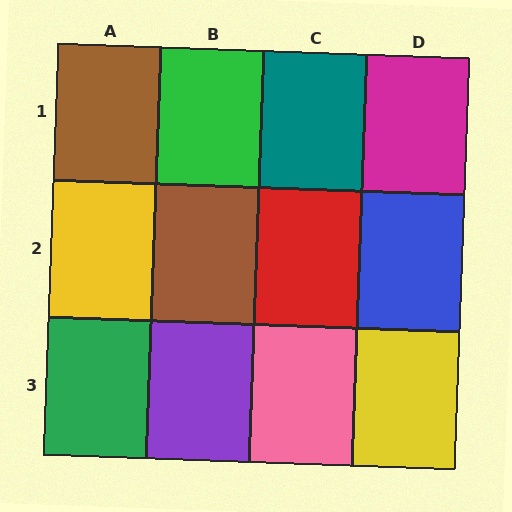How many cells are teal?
1 cell is teal.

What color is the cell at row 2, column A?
Yellow.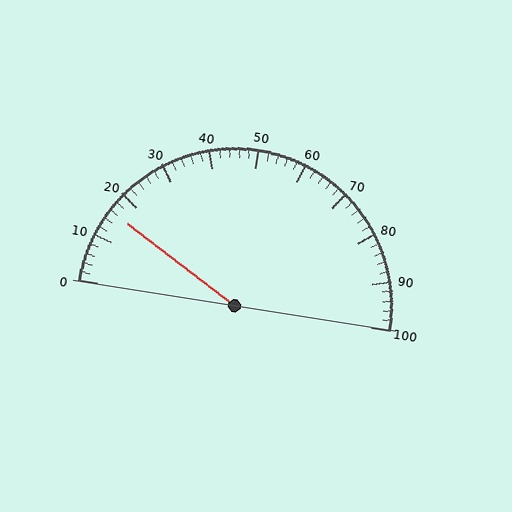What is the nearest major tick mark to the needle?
The nearest major tick mark is 20.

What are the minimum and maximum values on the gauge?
The gauge ranges from 0 to 100.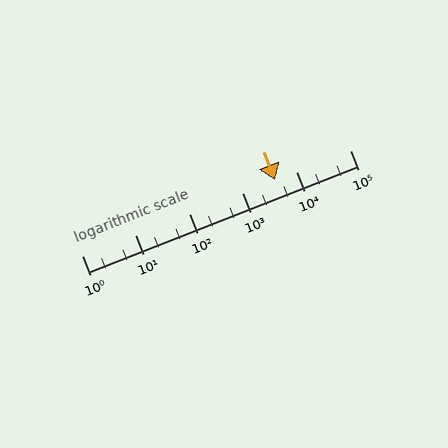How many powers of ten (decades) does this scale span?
The scale spans 5 decades, from 1 to 100000.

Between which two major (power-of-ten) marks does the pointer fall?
The pointer is between 1000 and 10000.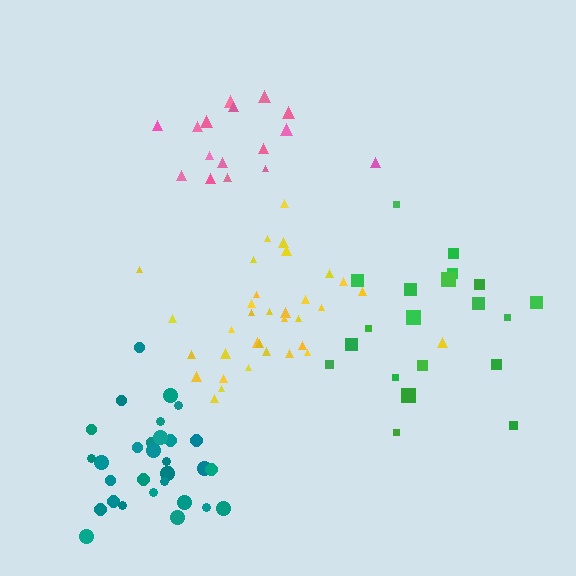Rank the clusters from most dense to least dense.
teal, yellow, pink, green.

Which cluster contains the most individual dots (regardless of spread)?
Yellow (34).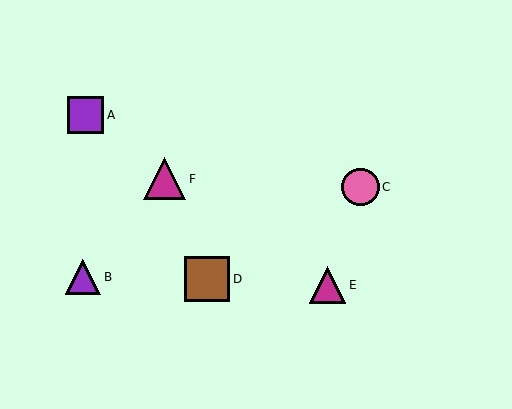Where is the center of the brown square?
The center of the brown square is at (207, 279).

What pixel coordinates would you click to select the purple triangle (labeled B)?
Click at (83, 277) to select the purple triangle B.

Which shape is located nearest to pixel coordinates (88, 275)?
The purple triangle (labeled B) at (83, 277) is nearest to that location.